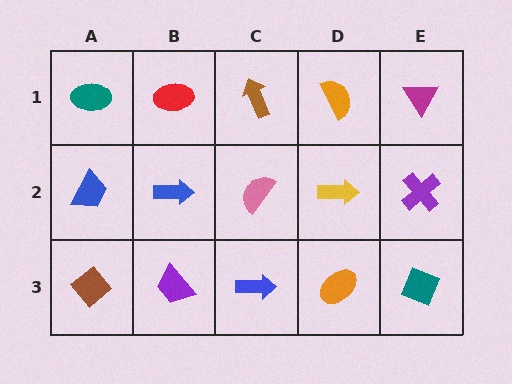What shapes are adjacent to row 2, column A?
A teal ellipse (row 1, column A), a brown diamond (row 3, column A), a blue arrow (row 2, column B).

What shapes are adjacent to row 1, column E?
A purple cross (row 2, column E), an orange semicircle (row 1, column D).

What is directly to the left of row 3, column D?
A blue arrow.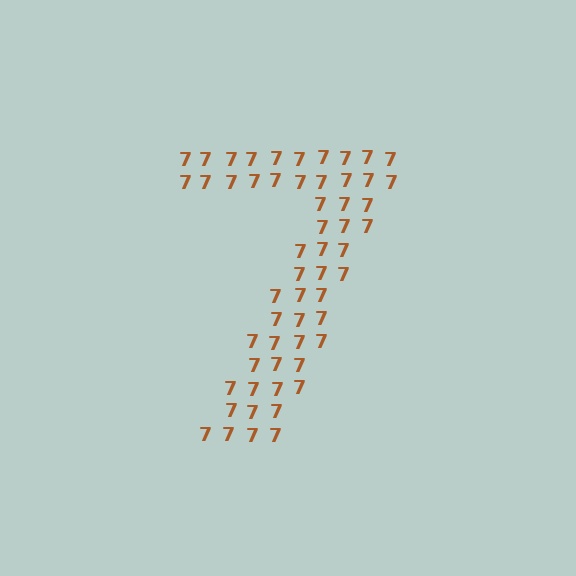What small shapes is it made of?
It is made of small digit 7's.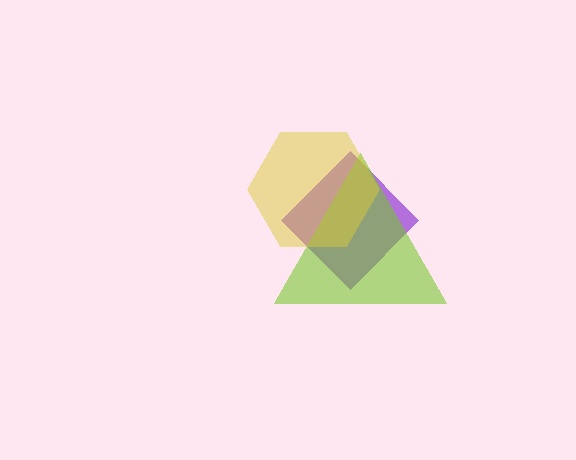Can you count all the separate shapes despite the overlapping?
Yes, there are 3 separate shapes.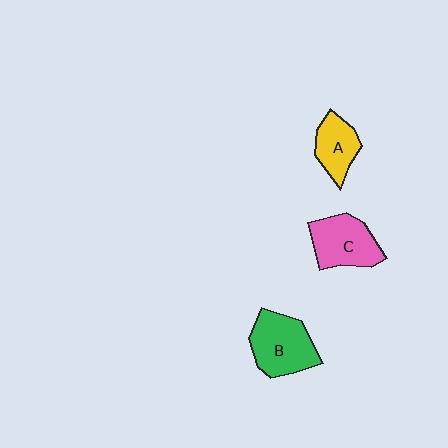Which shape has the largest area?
Shape B (green).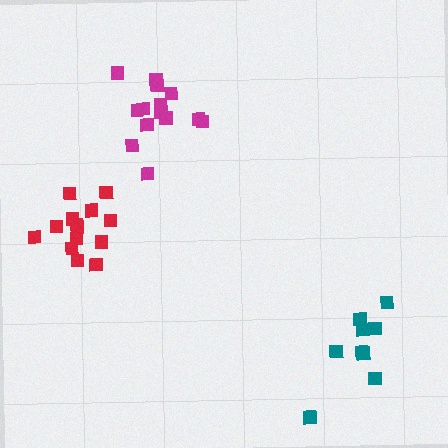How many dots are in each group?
Group 1: 9 dots, Group 2: 14 dots, Group 3: 14 dots (37 total).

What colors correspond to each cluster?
The clusters are colored: teal, red, magenta.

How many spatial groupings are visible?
There are 3 spatial groupings.